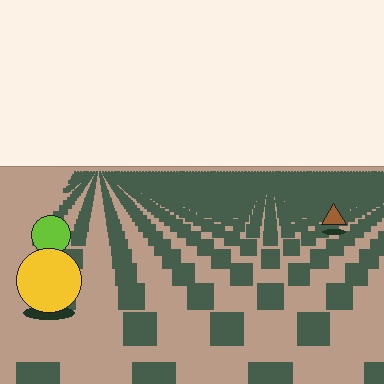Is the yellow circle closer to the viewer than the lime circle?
Yes. The yellow circle is closer — you can tell from the texture gradient: the ground texture is coarser near it.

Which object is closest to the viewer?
The yellow circle is closest. The texture marks near it are larger and more spread out.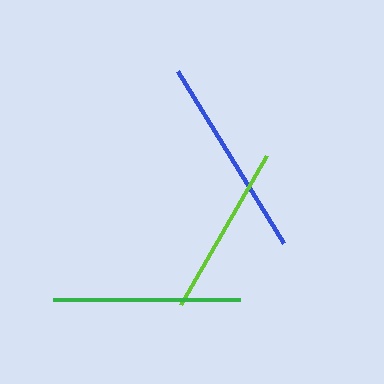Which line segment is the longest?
The blue line is the longest at approximately 202 pixels.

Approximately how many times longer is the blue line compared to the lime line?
The blue line is approximately 1.2 times the length of the lime line.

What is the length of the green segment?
The green segment is approximately 187 pixels long.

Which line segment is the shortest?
The lime line is the shortest at approximately 172 pixels.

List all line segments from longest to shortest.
From longest to shortest: blue, green, lime.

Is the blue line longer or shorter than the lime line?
The blue line is longer than the lime line.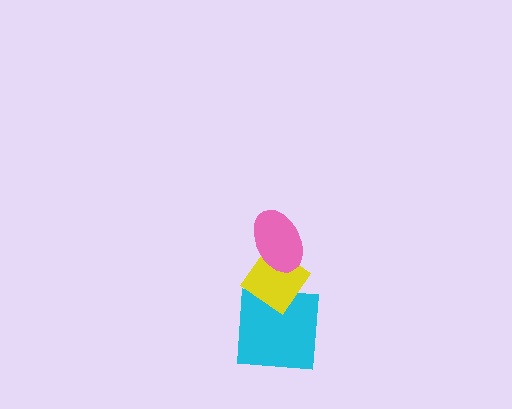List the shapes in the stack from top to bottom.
From top to bottom: the pink ellipse, the yellow diamond, the cyan square.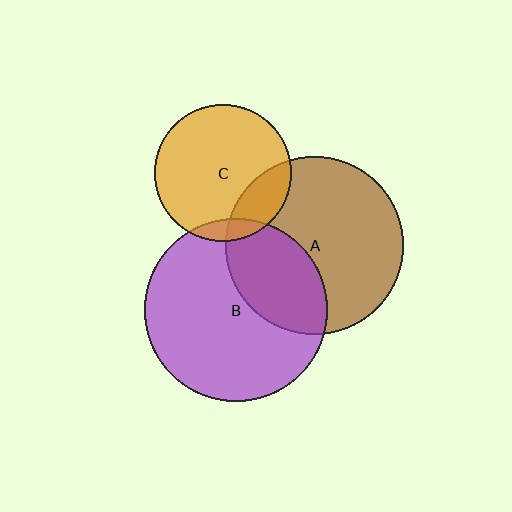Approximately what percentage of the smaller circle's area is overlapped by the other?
Approximately 20%.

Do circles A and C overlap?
Yes.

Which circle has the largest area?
Circle B (purple).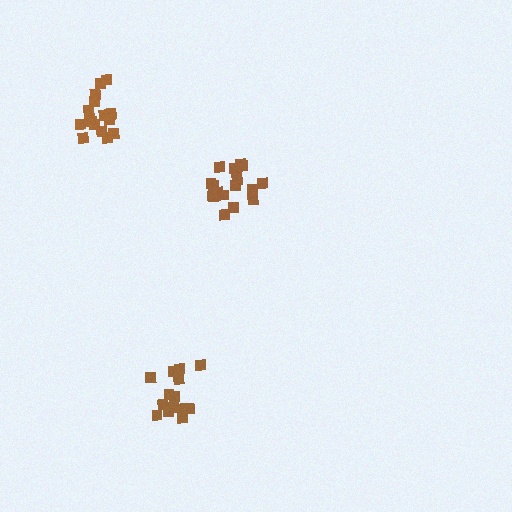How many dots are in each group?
Group 1: 14 dots, Group 2: 17 dots, Group 3: 18 dots (49 total).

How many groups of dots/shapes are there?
There are 3 groups.